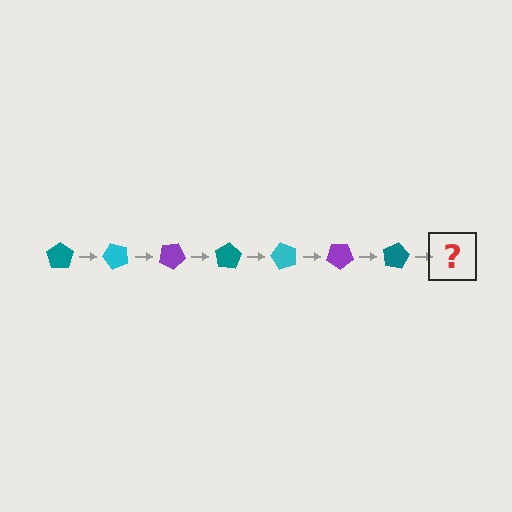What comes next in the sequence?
The next element should be a cyan pentagon, rotated 350 degrees from the start.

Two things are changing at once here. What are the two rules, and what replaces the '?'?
The two rules are that it rotates 50 degrees each step and the color cycles through teal, cyan, and purple. The '?' should be a cyan pentagon, rotated 350 degrees from the start.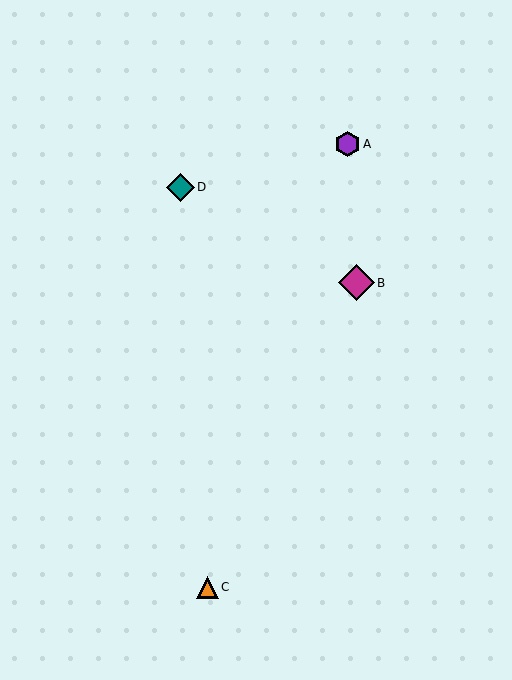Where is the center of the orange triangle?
The center of the orange triangle is at (208, 587).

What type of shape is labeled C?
Shape C is an orange triangle.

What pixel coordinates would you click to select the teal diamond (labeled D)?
Click at (180, 187) to select the teal diamond D.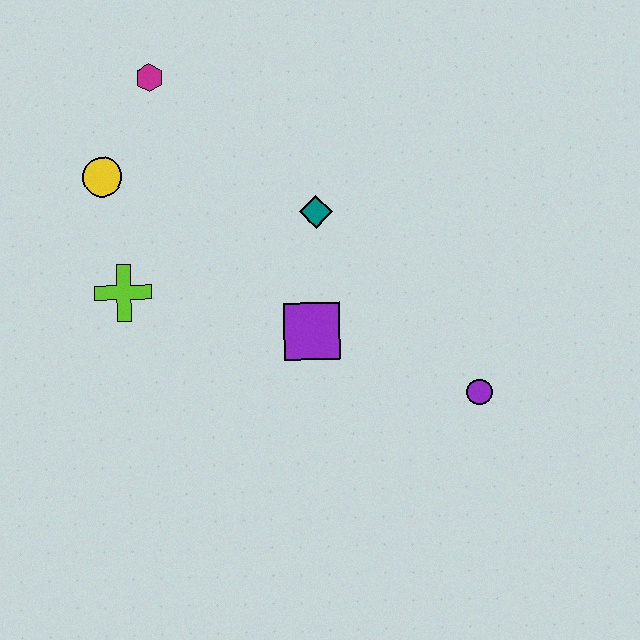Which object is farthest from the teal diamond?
The purple circle is farthest from the teal diamond.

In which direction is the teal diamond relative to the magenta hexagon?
The teal diamond is to the right of the magenta hexagon.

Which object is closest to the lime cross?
The yellow circle is closest to the lime cross.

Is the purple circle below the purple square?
Yes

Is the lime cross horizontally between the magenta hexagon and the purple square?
No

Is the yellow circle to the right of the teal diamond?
No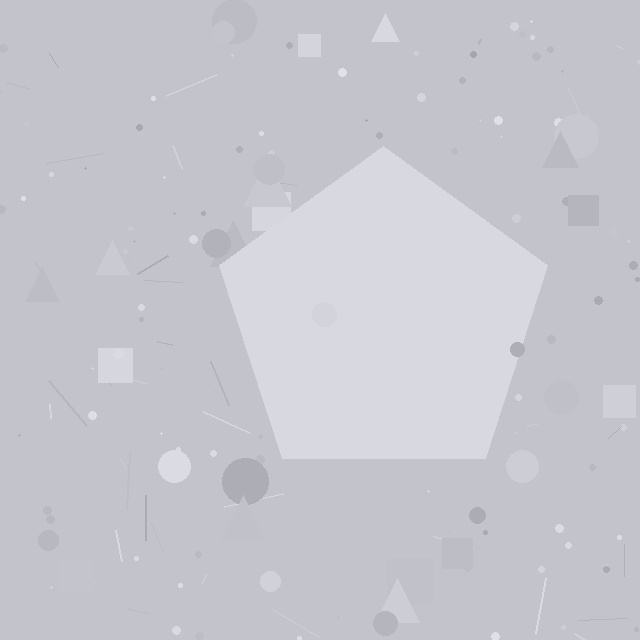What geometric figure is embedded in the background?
A pentagon is embedded in the background.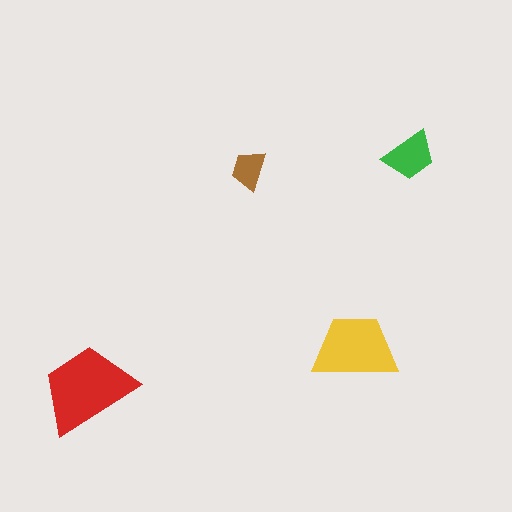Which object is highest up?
The green trapezoid is topmost.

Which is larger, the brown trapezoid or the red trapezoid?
The red one.